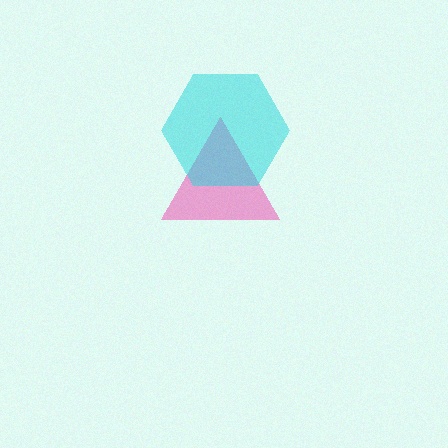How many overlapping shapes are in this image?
There are 2 overlapping shapes in the image.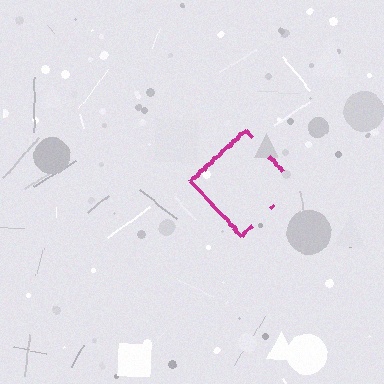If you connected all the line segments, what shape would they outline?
They would outline a diamond.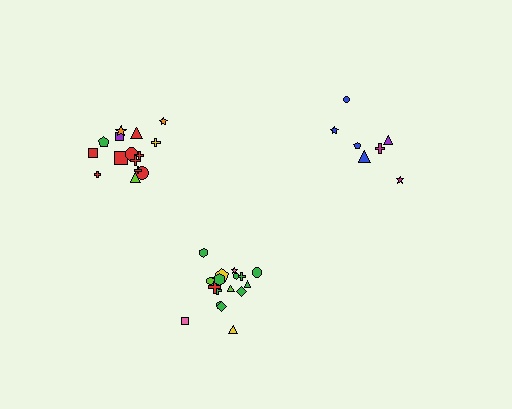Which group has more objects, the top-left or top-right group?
The top-left group.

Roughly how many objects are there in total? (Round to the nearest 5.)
Roughly 40 objects in total.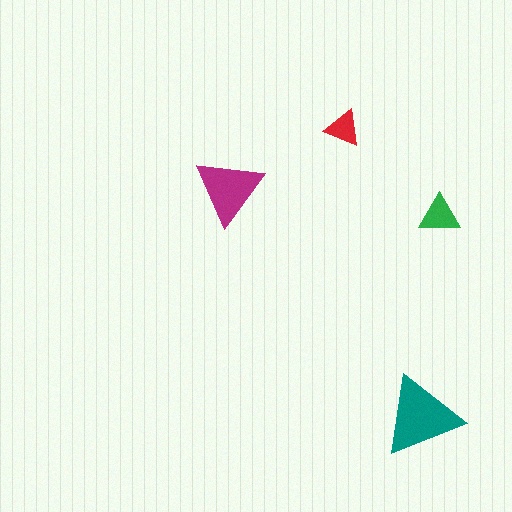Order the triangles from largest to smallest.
the teal one, the magenta one, the green one, the red one.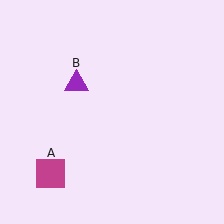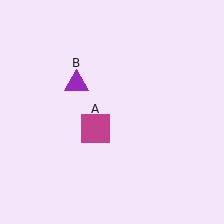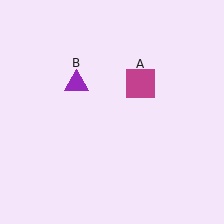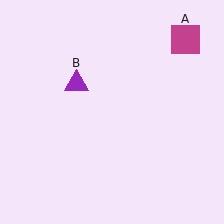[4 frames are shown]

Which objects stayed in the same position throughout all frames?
Purple triangle (object B) remained stationary.